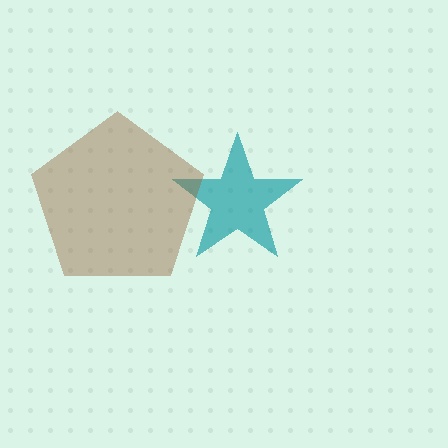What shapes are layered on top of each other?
The layered shapes are: a teal star, a brown pentagon.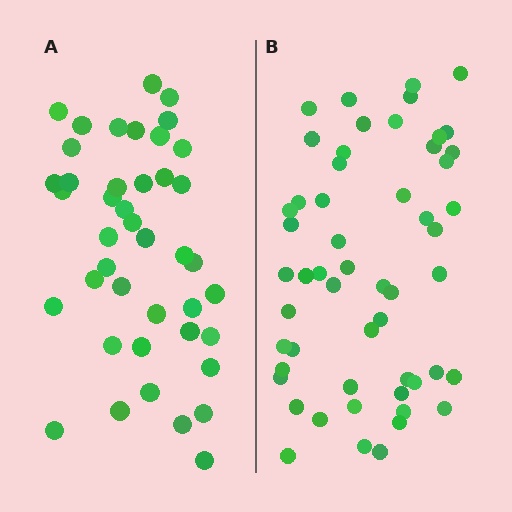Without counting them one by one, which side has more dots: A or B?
Region B (the right region) has more dots.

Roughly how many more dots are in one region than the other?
Region B has roughly 12 or so more dots than region A.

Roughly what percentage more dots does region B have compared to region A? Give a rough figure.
About 30% more.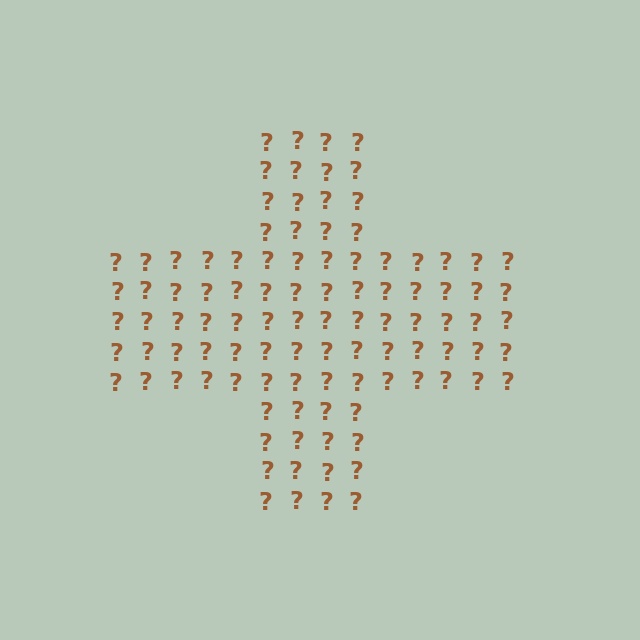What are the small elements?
The small elements are question marks.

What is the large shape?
The large shape is a cross.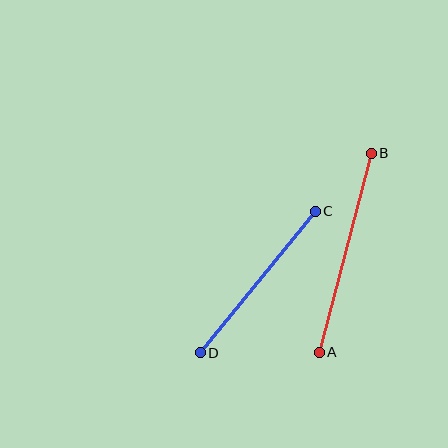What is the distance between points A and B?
The distance is approximately 206 pixels.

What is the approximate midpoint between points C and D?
The midpoint is at approximately (258, 282) pixels.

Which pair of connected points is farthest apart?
Points A and B are farthest apart.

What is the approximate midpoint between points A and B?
The midpoint is at approximately (345, 253) pixels.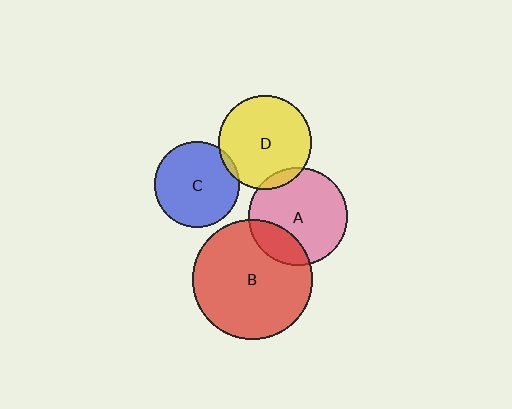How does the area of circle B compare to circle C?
Approximately 2.0 times.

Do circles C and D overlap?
Yes.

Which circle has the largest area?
Circle B (red).